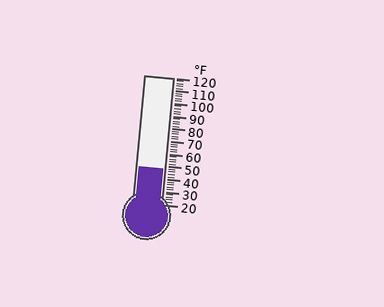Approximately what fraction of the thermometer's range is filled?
The thermometer is filled to approximately 30% of its range.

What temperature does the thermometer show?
The thermometer shows approximately 48°F.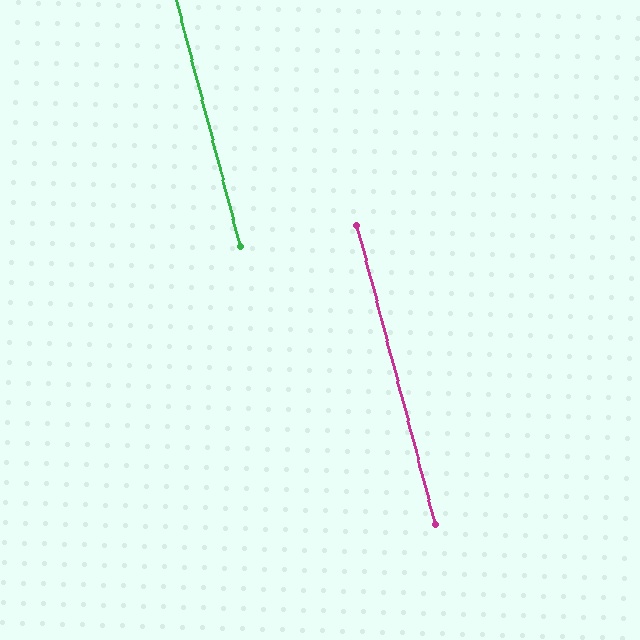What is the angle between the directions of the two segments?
Approximately 0 degrees.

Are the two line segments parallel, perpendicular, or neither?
Parallel — their directions differ by only 0.1°.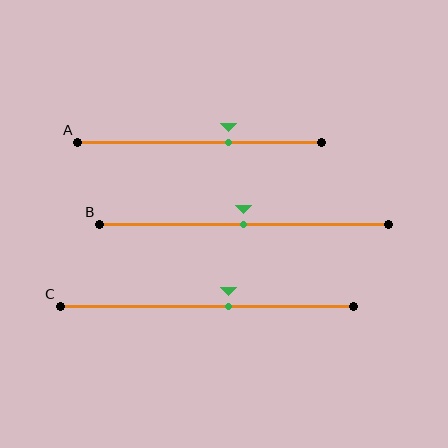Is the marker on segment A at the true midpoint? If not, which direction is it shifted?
No, the marker on segment A is shifted to the right by about 12% of the segment length.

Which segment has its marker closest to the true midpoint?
Segment B has its marker closest to the true midpoint.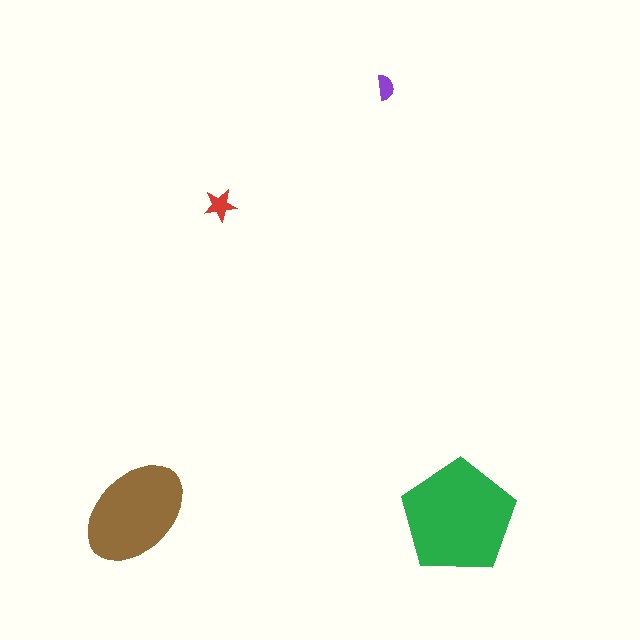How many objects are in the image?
There are 4 objects in the image.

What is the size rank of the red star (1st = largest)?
3rd.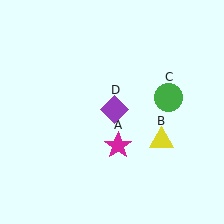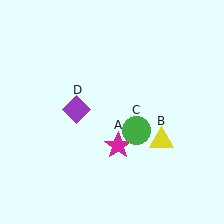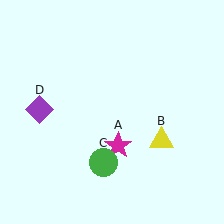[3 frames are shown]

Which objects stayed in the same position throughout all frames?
Magenta star (object A) and yellow triangle (object B) remained stationary.